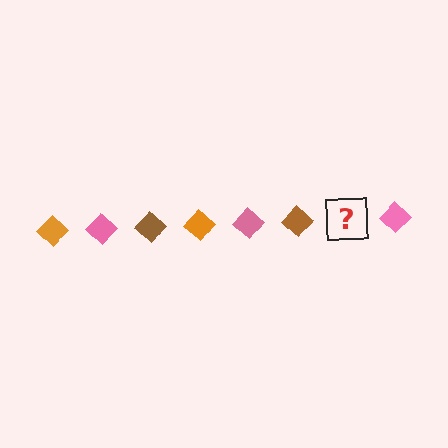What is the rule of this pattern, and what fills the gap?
The rule is that the pattern cycles through orange, pink, brown diamonds. The gap should be filled with an orange diamond.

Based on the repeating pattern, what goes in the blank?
The blank should be an orange diamond.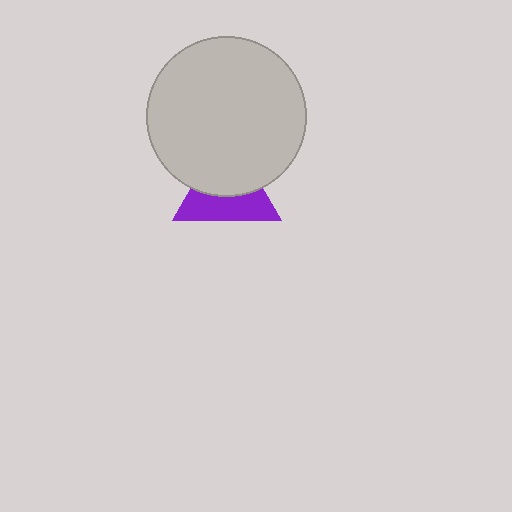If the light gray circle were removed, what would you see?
You would see the complete purple triangle.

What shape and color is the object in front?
The object in front is a light gray circle.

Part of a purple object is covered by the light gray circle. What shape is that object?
It is a triangle.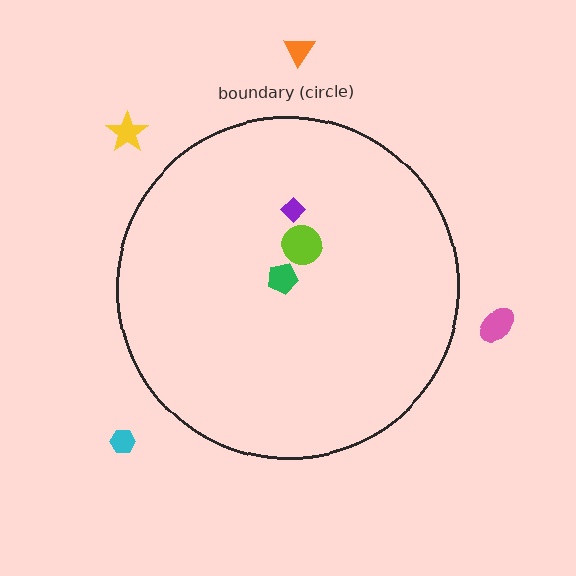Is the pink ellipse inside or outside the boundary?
Outside.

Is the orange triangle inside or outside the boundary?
Outside.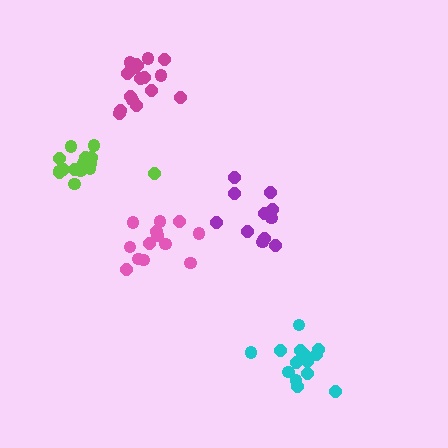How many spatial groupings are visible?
There are 5 spatial groupings.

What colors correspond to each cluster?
The clusters are colored: purple, pink, cyan, lime, magenta.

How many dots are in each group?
Group 1: 11 dots, Group 2: 13 dots, Group 3: 16 dots, Group 4: 15 dots, Group 5: 17 dots (72 total).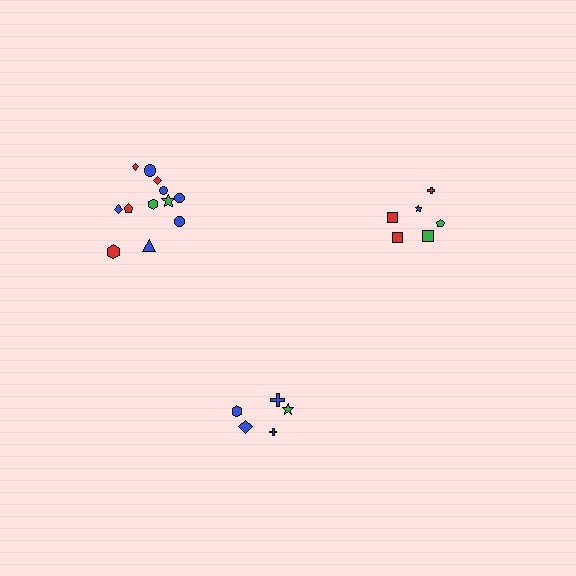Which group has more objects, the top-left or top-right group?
The top-left group.